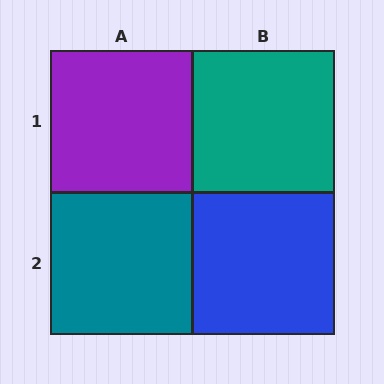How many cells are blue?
1 cell is blue.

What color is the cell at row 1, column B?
Teal.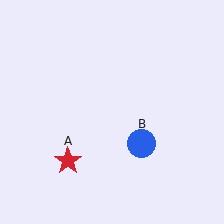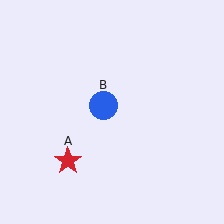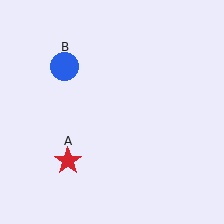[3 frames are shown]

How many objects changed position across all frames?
1 object changed position: blue circle (object B).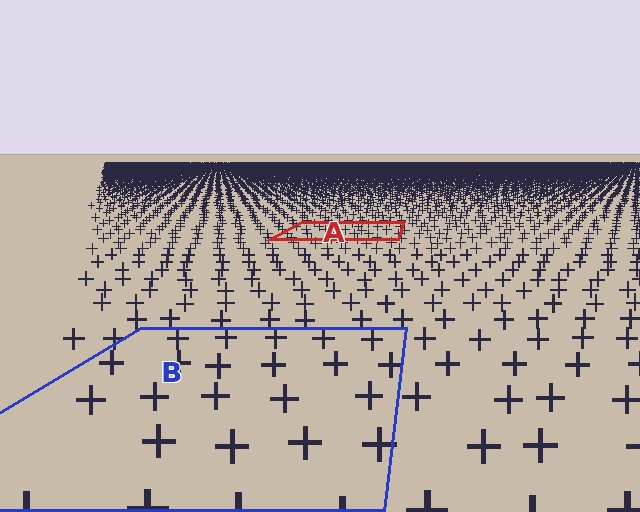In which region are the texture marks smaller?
The texture marks are smaller in region A, because it is farther away.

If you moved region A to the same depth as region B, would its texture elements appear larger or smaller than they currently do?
They would appear larger. At a closer depth, the same texture elements are projected at a bigger on-screen size.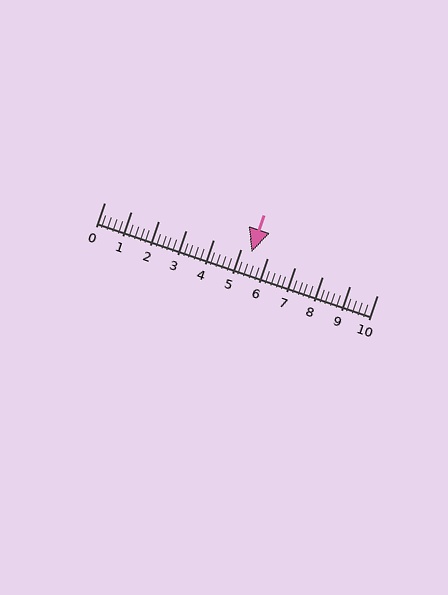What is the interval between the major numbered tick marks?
The major tick marks are spaced 1 units apart.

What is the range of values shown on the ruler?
The ruler shows values from 0 to 10.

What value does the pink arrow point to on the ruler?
The pink arrow points to approximately 5.4.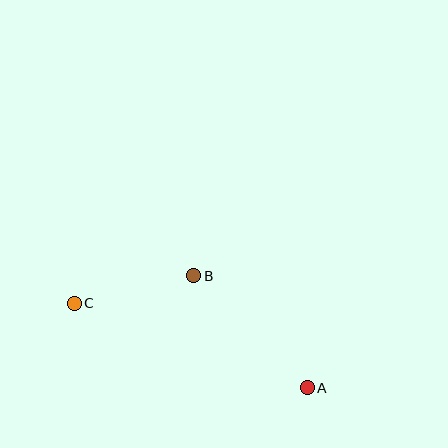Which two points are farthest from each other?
Points A and C are farthest from each other.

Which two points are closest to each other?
Points B and C are closest to each other.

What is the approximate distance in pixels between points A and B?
The distance between A and B is approximately 160 pixels.